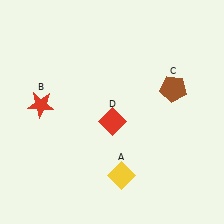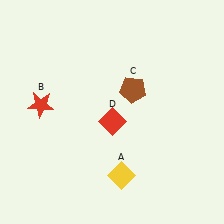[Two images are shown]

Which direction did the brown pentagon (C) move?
The brown pentagon (C) moved left.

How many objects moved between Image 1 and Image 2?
1 object moved between the two images.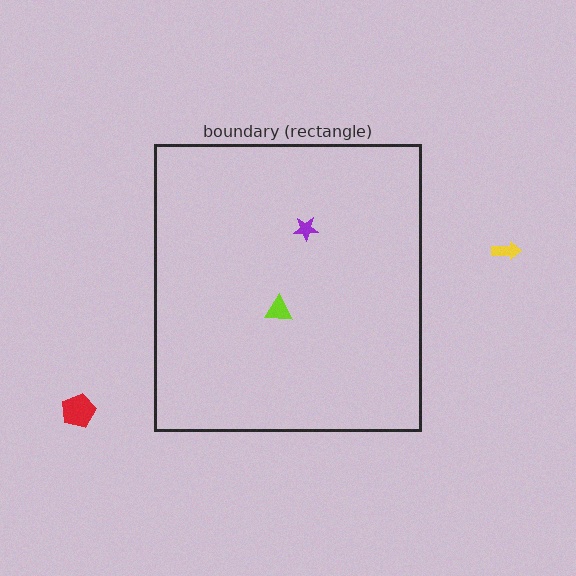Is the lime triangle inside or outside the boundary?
Inside.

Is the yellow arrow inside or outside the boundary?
Outside.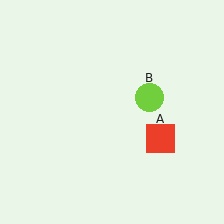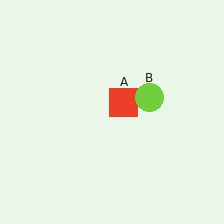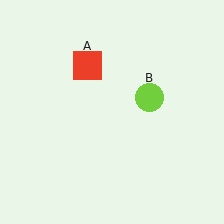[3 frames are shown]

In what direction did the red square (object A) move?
The red square (object A) moved up and to the left.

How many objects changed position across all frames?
1 object changed position: red square (object A).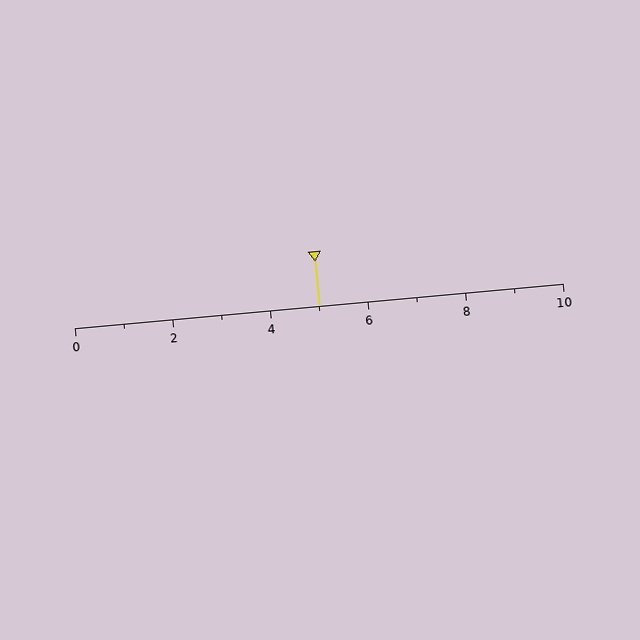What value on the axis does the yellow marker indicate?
The marker indicates approximately 5.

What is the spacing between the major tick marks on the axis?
The major ticks are spaced 2 apart.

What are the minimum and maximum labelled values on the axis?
The axis runs from 0 to 10.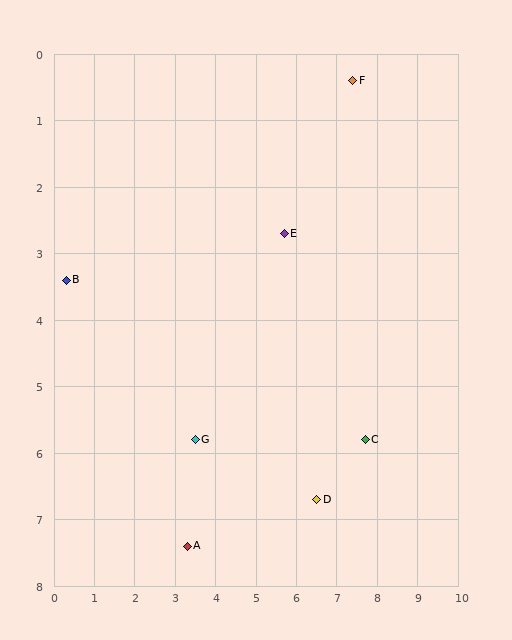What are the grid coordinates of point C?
Point C is at approximately (7.7, 5.8).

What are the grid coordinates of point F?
Point F is at approximately (7.4, 0.4).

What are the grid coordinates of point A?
Point A is at approximately (3.3, 7.4).